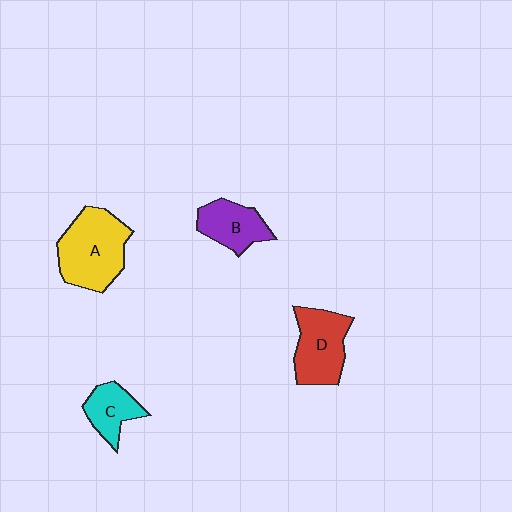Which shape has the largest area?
Shape A (yellow).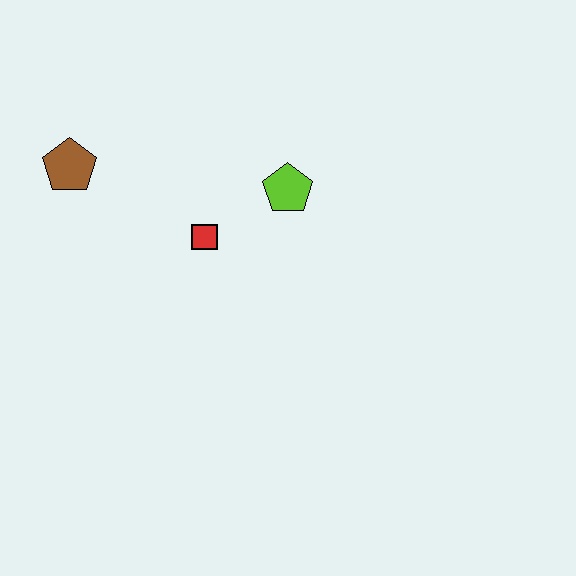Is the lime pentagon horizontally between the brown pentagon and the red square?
No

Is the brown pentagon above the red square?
Yes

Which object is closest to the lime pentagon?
The red square is closest to the lime pentagon.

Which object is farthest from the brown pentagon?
The lime pentagon is farthest from the brown pentagon.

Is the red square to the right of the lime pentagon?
No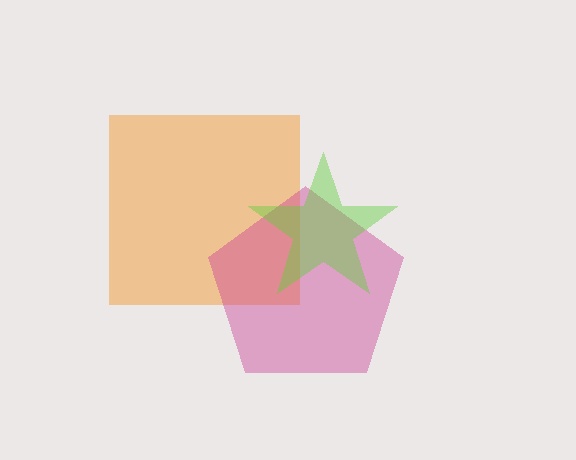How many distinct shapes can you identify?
There are 3 distinct shapes: an orange square, a magenta pentagon, a lime star.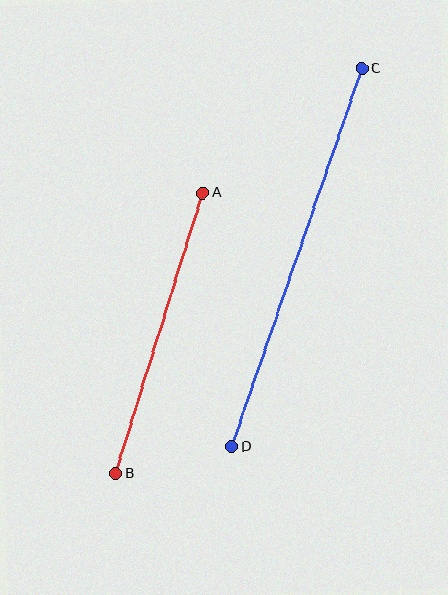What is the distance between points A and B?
The distance is approximately 294 pixels.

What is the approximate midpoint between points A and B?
The midpoint is at approximately (159, 333) pixels.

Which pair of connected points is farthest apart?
Points C and D are farthest apart.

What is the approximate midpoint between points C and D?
The midpoint is at approximately (297, 258) pixels.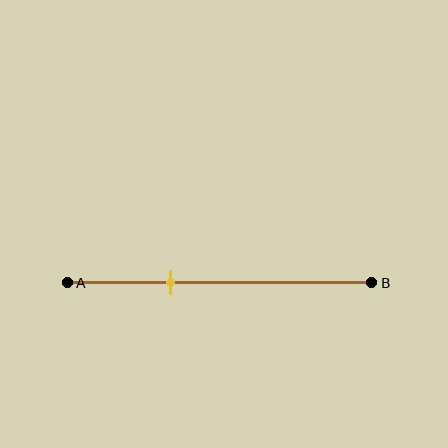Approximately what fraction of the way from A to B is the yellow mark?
The yellow mark is approximately 35% of the way from A to B.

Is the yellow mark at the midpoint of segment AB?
No, the mark is at about 35% from A, not at the 50% midpoint.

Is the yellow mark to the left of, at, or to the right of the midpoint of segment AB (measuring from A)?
The yellow mark is to the left of the midpoint of segment AB.